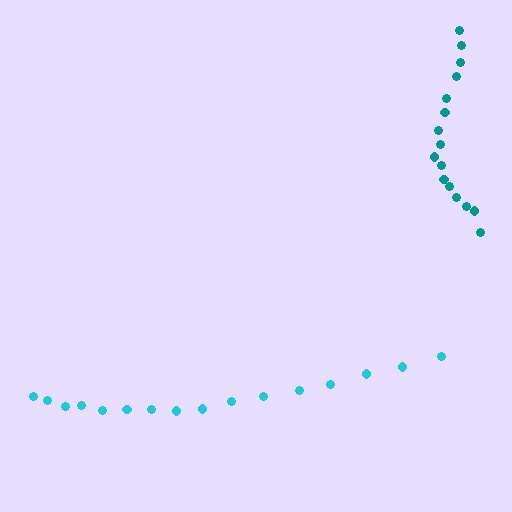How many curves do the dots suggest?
There are 2 distinct paths.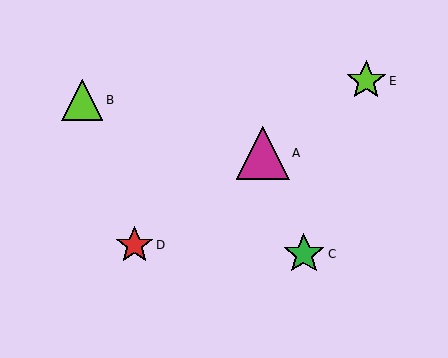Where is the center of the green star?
The center of the green star is at (304, 254).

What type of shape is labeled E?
Shape E is a lime star.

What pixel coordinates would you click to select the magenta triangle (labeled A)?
Click at (263, 153) to select the magenta triangle A.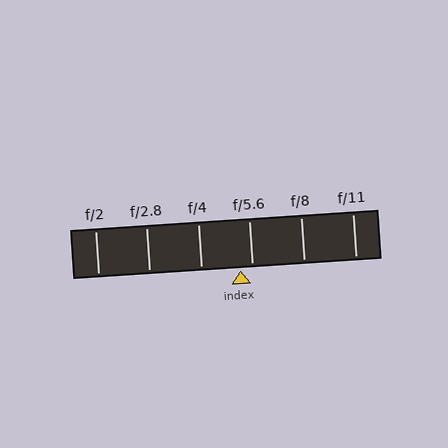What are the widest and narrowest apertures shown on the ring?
The widest aperture shown is f/2 and the narrowest is f/11.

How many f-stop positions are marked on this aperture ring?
There are 6 f-stop positions marked.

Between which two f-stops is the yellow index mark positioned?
The index mark is between f/4 and f/5.6.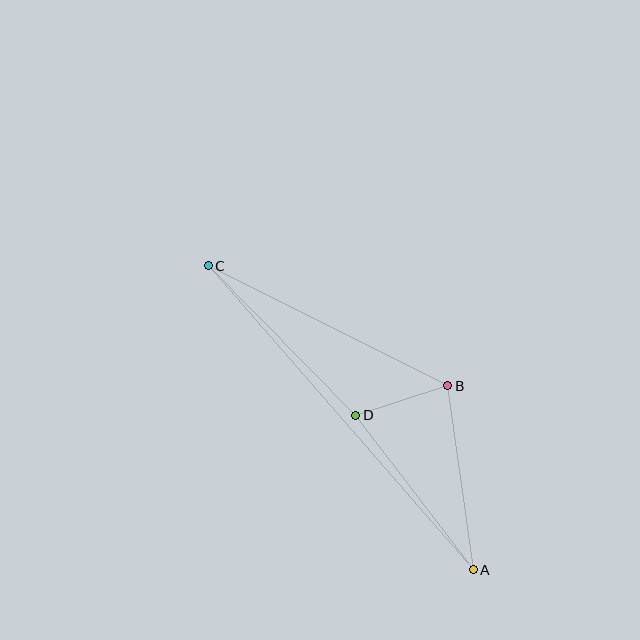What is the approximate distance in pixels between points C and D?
The distance between C and D is approximately 210 pixels.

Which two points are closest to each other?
Points B and D are closest to each other.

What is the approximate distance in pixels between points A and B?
The distance between A and B is approximately 186 pixels.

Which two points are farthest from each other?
Points A and C are farthest from each other.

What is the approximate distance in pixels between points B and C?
The distance between B and C is approximately 268 pixels.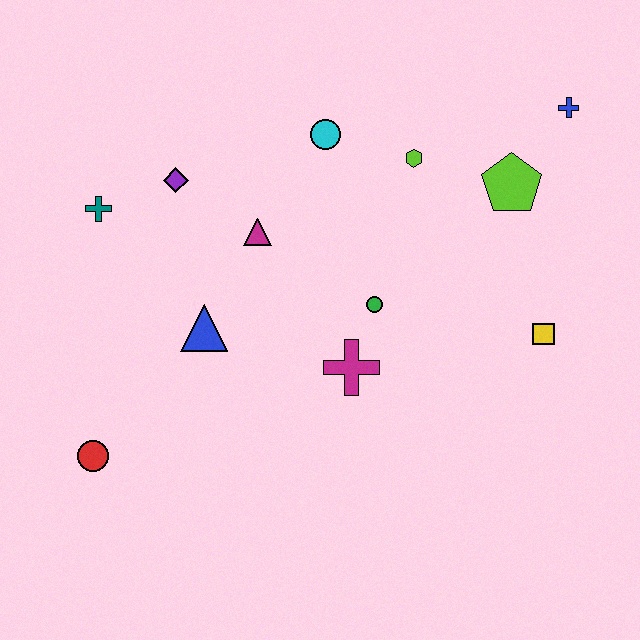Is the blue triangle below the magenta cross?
No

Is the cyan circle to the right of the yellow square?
No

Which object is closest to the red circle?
The blue triangle is closest to the red circle.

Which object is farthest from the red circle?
The blue cross is farthest from the red circle.